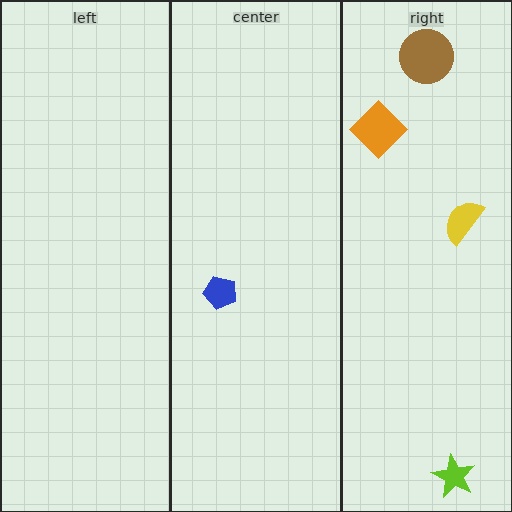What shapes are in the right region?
The orange diamond, the brown circle, the yellow semicircle, the lime star.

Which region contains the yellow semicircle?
The right region.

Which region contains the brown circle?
The right region.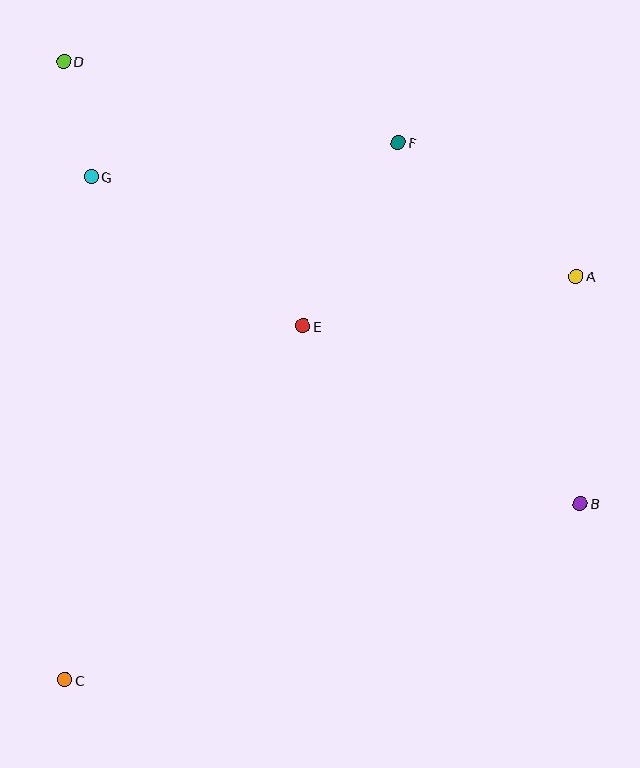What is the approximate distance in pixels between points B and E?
The distance between B and E is approximately 329 pixels.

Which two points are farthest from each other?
Points B and D are farthest from each other.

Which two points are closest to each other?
Points D and G are closest to each other.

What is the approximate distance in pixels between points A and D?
The distance between A and D is approximately 556 pixels.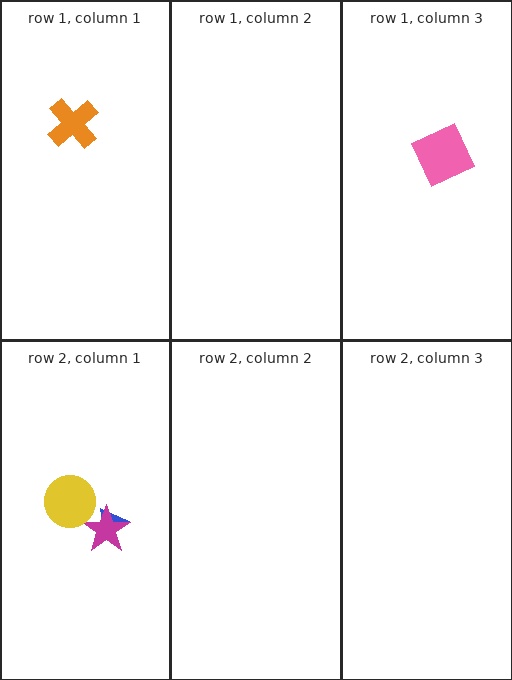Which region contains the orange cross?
The row 1, column 1 region.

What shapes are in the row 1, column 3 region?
The pink square.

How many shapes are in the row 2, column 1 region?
3.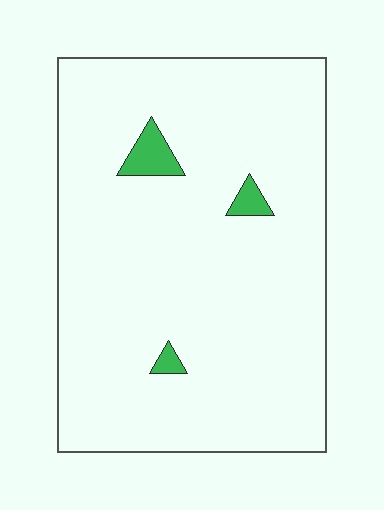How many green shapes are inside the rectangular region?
3.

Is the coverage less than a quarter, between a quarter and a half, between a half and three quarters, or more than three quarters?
Less than a quarter.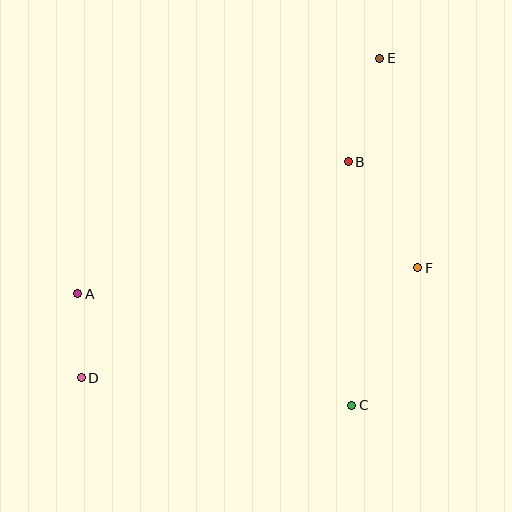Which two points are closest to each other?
Points A and D are closest to each other.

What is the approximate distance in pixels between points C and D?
The distance between C and D is approximately 272 pixels.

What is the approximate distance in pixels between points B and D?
The distance between B and D is approximately 343 pixels.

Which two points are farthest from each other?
Points D and E are farthest from each other.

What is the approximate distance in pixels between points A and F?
The distance between A and F is approximately 341 pixels.